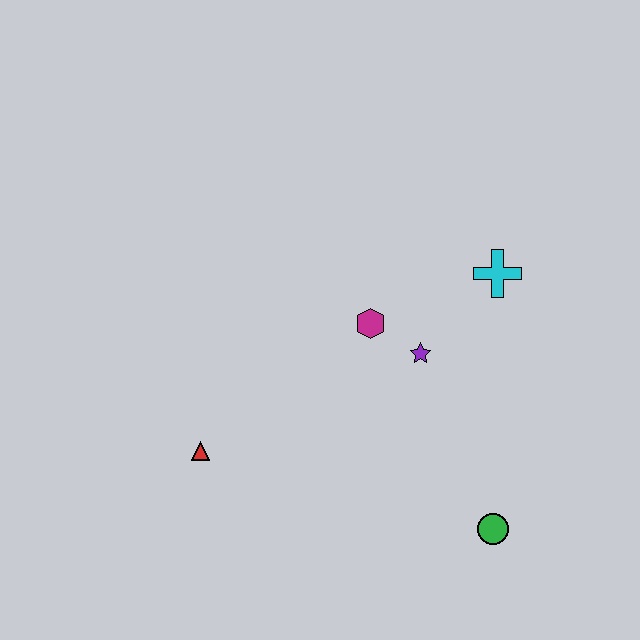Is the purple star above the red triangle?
Yes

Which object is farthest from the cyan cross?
The red triangle is farthest from the cyan cross.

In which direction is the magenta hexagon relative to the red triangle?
The magenta hexagon is to the right of the red triangle.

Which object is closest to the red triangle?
The magenta hexagon is closest to the red triangle.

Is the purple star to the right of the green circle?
No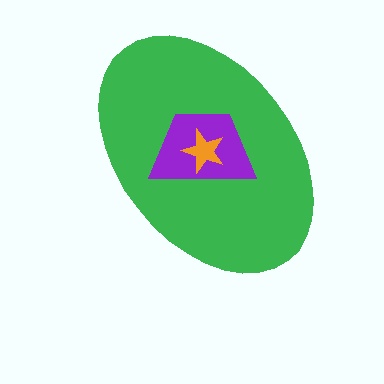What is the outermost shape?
The green ellipse.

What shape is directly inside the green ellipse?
The purple trapezoid.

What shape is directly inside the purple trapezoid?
The orange star.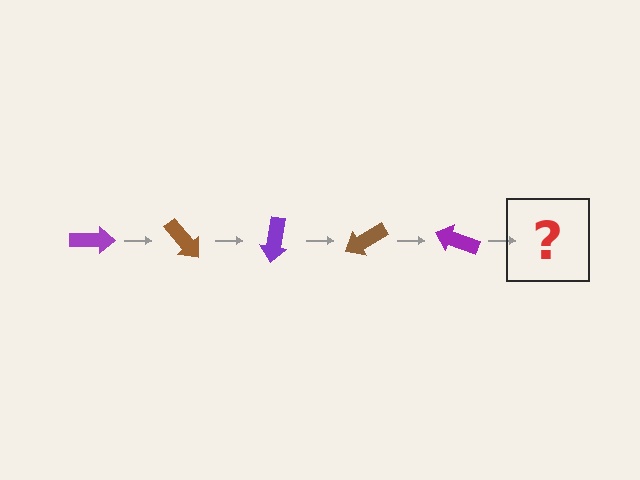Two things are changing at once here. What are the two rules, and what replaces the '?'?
The two rules are that it rotates 50 degrees each step and the color cycles through purple and brown. The '?' should be a brown arrow, rotated 250 degrees from the start.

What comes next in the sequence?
The next element should be a brown arrow, rotated 250 degrees from the start.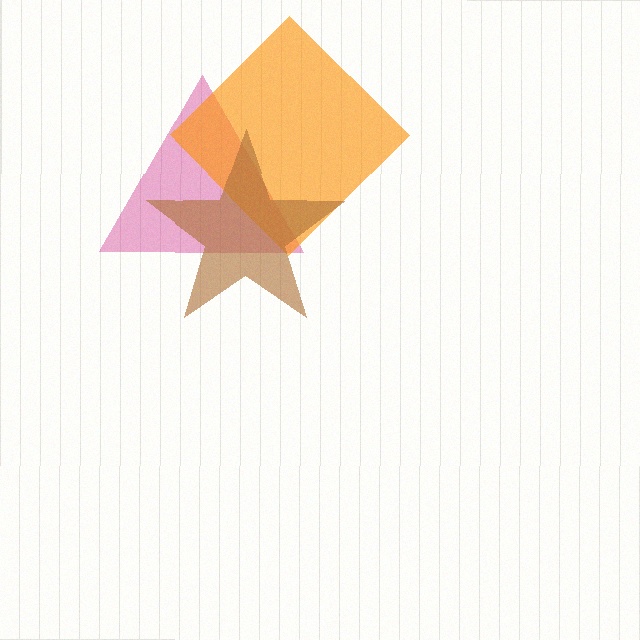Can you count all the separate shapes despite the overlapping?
Yes, there are 3 separate shapes.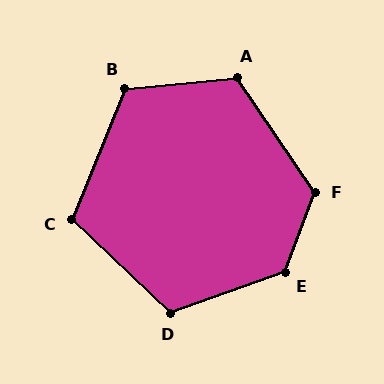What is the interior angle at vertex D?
Approximately 117 degrees (obtuse).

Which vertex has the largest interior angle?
E, at approximately 130 degrees.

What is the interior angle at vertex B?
Approximately 118 degrees (obtuse).